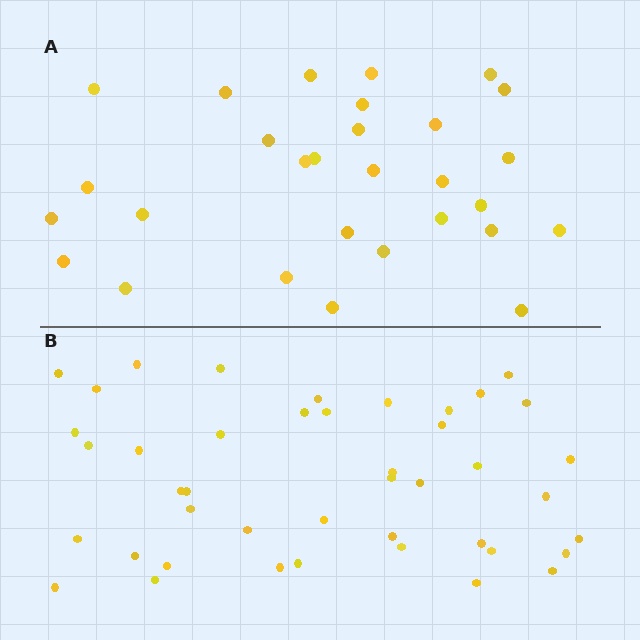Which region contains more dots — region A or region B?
Region B (the bottom region) has more dots.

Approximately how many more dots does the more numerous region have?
Region B has approximately 15 more dots than region A.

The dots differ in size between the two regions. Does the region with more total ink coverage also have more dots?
No. Region A has more total ink coverage because its dots are larger, but region B actually contains more individual dots. Total area can be misleading — the number of items is what matters here.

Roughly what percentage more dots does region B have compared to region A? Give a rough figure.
About 50% more.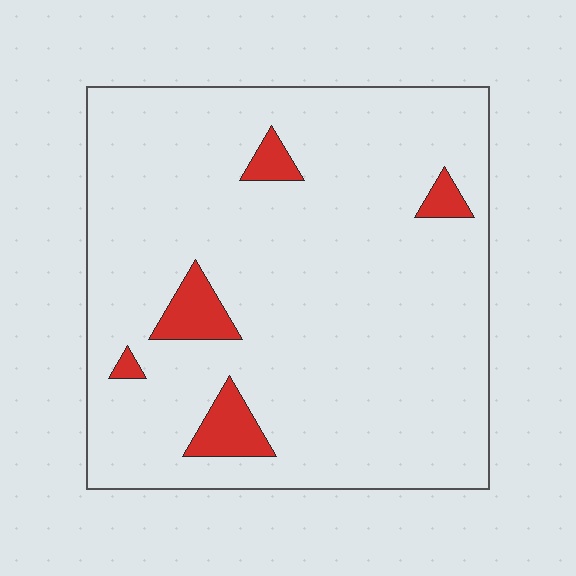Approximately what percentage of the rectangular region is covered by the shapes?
Approximately 5%.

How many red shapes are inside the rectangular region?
5.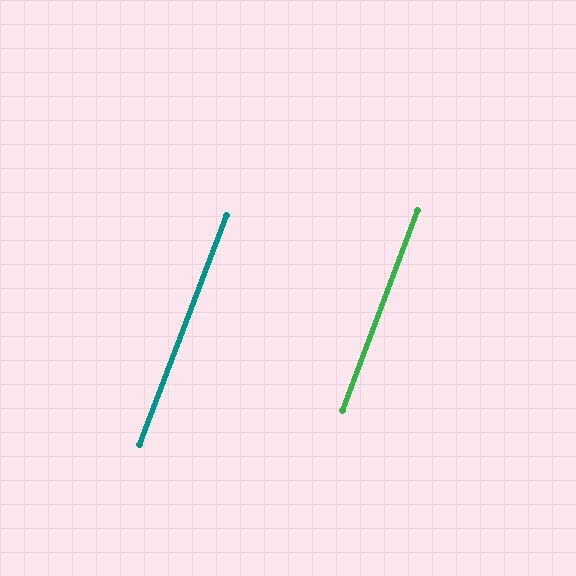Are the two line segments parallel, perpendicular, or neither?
Parallel — their directions differ by only 0.3°.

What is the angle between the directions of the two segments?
Approximately 0 degrees.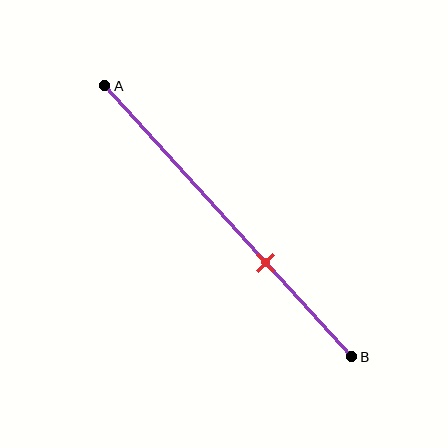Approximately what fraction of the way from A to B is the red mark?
The red mark is approximately 65% of the way from A to B.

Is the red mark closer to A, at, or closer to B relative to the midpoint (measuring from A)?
The red mark is closer to point B than the midpoint of segment AB.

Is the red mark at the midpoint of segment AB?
No, the mark is at about 65% from A, not at the 50% midpoint.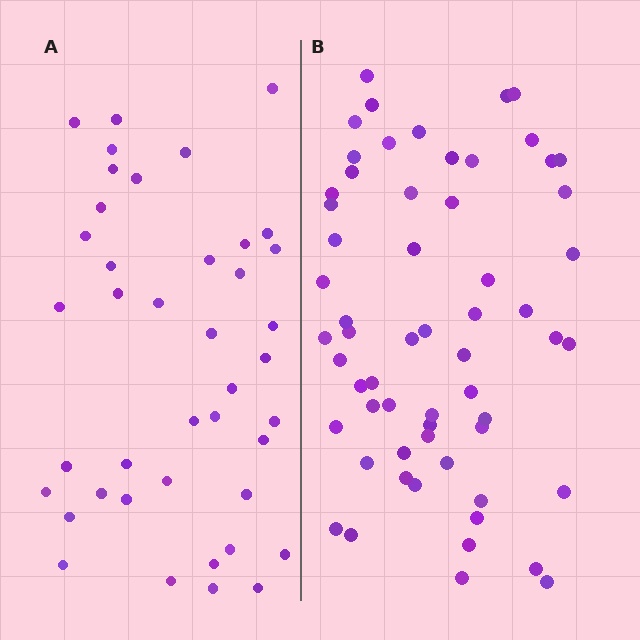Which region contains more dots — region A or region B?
Region B (the right region) has more dots.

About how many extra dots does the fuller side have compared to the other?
Region B has approximately 20 more dots than region A.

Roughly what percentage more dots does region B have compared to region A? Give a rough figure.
About 45% more.